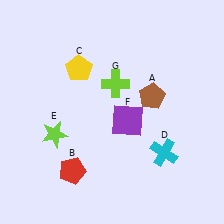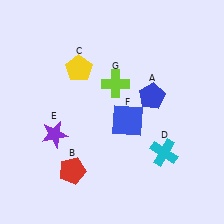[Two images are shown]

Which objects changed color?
A changed from brown to blue. E changed from lime to purple. F changed from purple to blue.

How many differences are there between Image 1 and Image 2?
There are 3 differences between the two images.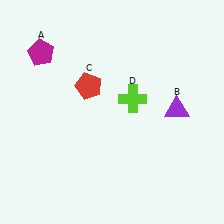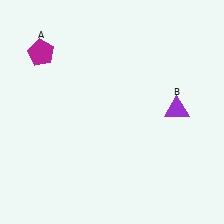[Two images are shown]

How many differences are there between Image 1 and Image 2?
There are 2 differences between the two images.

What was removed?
The lime cross (D), the red pentagon (C) were removed in Image 2.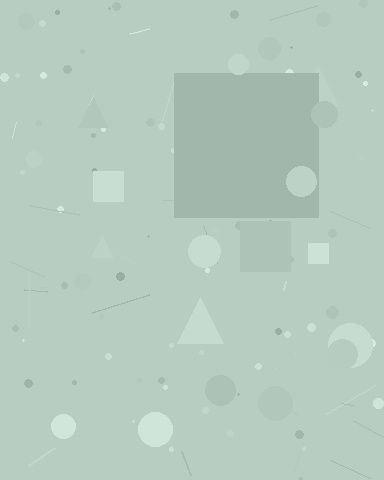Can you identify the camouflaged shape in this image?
The camouflaged shape is a square.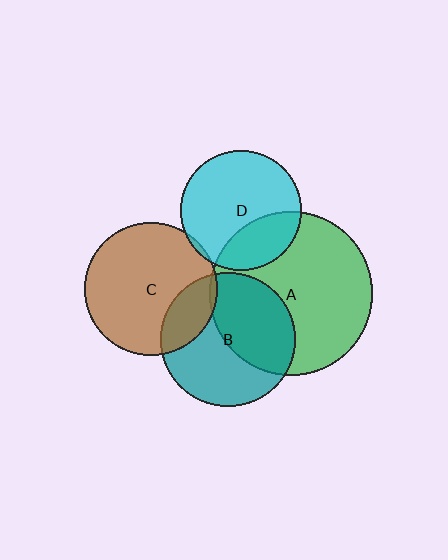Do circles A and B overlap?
Yes.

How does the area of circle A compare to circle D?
Approximately 1.8 times.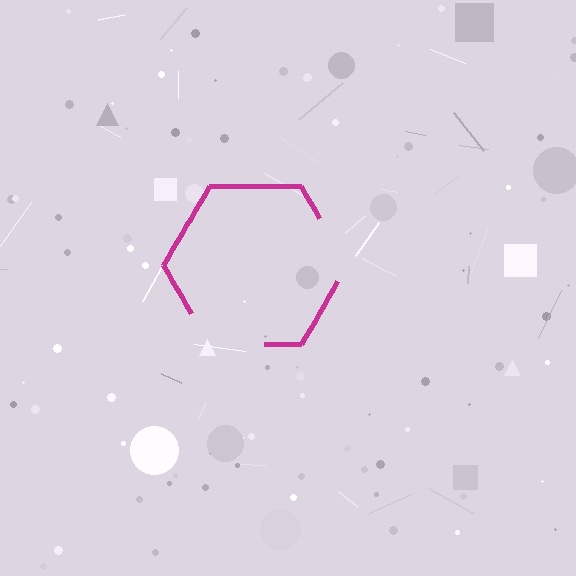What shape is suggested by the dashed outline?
The dashed outline suggests a hexagon.